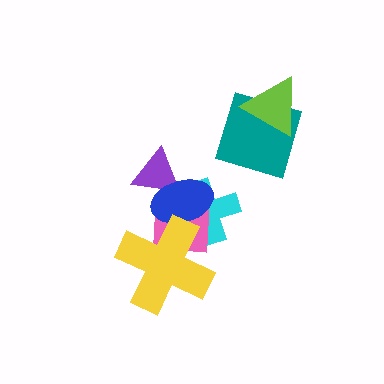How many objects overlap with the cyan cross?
3 objects overlap with the cyan cross.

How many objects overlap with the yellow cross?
3 objects overlap with the yellow cross.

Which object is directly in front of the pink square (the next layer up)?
The blue ellipse is directly in front of the pink square.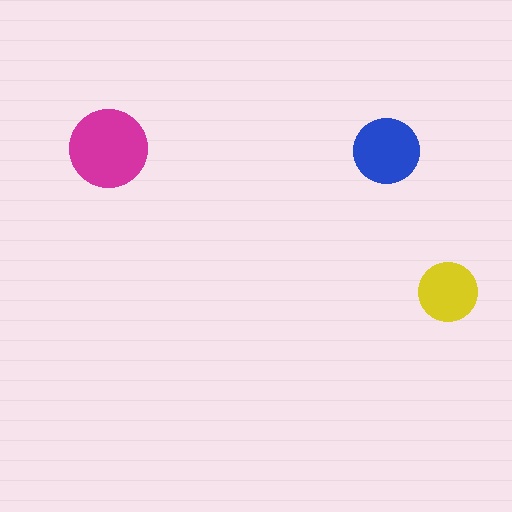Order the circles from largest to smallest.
the magenta one, the blue one, the yellow one.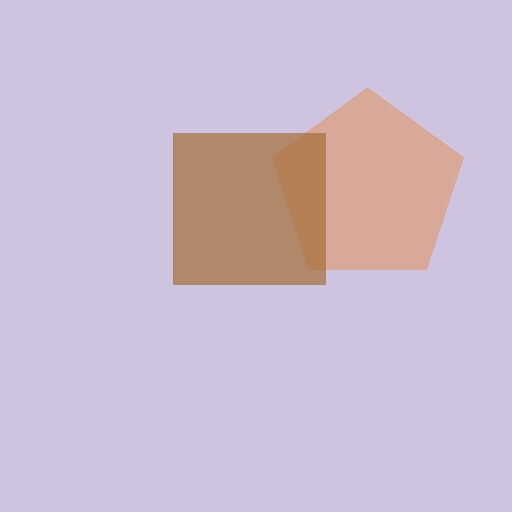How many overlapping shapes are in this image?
There are 2 overlapping shapes in the image.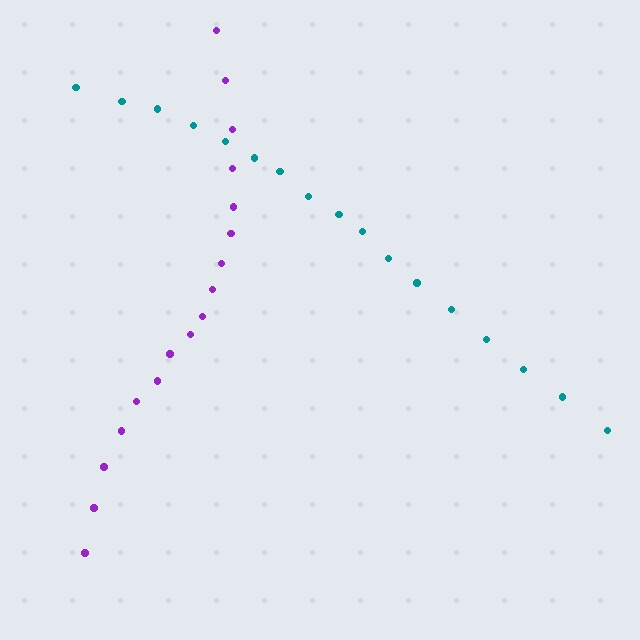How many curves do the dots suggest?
There are 2 distinct paths.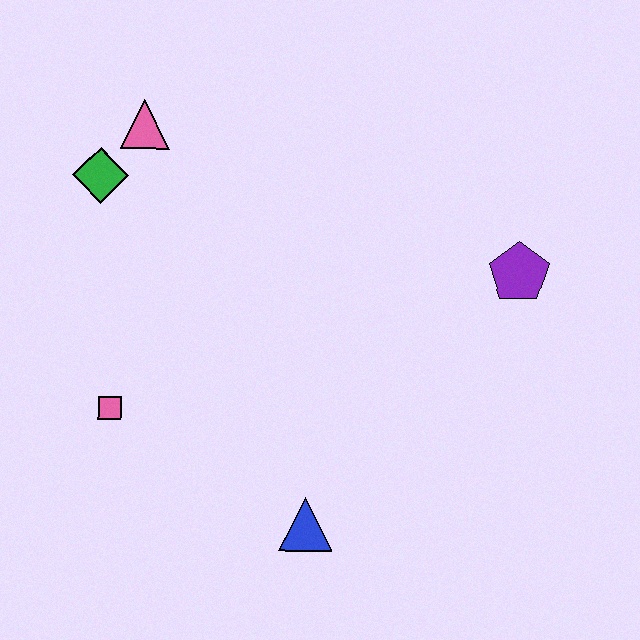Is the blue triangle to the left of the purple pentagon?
Yes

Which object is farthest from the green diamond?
The purple pentagon is farthest from the green diamond.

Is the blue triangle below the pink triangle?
Yes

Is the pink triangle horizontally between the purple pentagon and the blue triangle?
No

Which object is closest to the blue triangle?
The pink square is closest to the blue triangle.